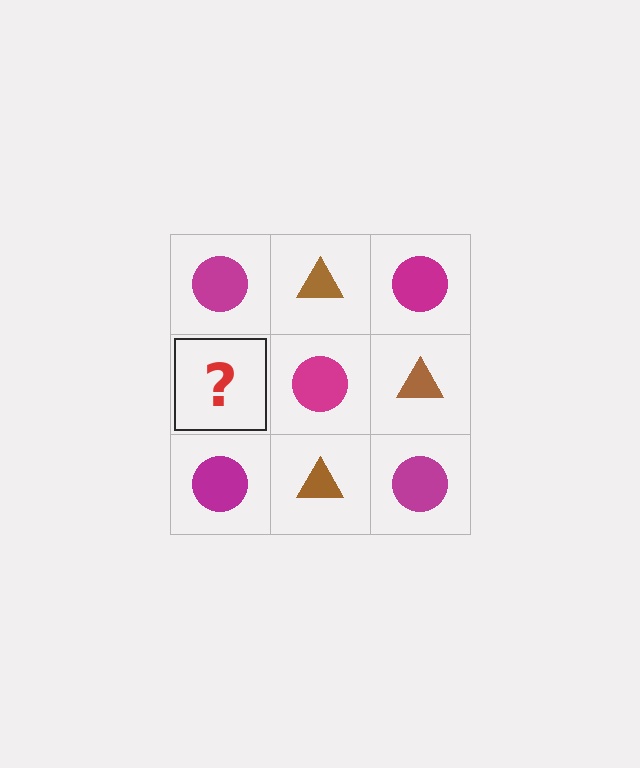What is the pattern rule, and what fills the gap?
The rule is that it alternates magenta circle and brown triangle in a checkerboard pattern. The gap should be filled with a brown triangle.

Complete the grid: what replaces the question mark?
The question mark should be replaced with a brown triangle.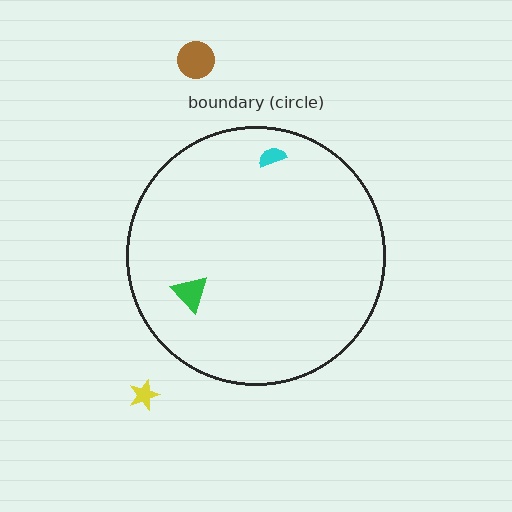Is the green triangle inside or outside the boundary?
Inside.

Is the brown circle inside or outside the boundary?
Outside.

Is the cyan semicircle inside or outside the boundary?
Inside.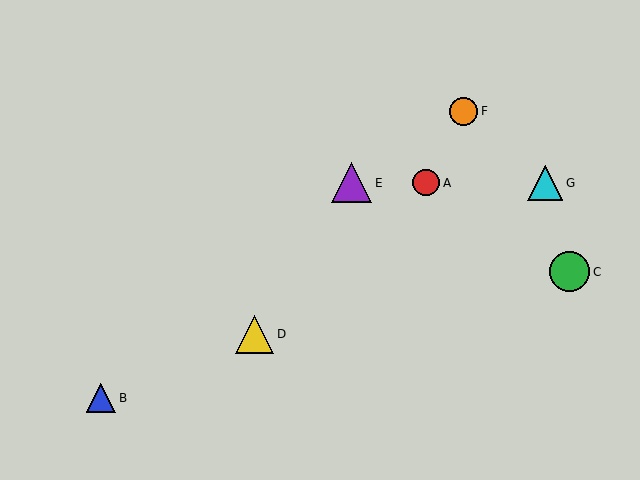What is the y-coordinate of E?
Object E is at y≈183.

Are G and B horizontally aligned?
No, G is at y≈183 and B is at y≈398.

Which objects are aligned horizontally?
Objects A, E, G are aligned horizontally.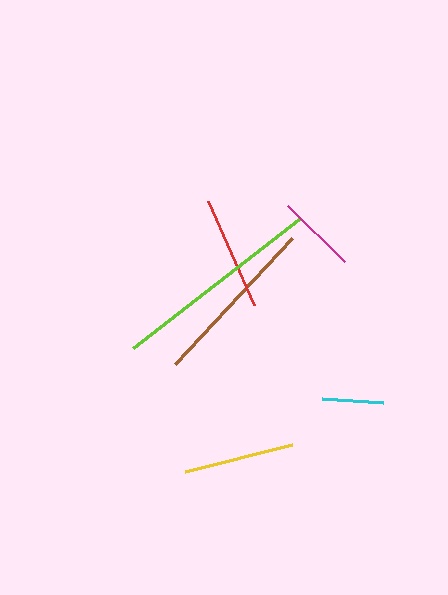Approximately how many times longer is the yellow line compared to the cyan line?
The yellow line is approximately 1.8 times the length of the cyan line.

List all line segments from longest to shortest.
From longest to shortest: lime, brown, red, yellow, magenta, cyan.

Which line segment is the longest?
The lime line is the longest at approximately 210 pixels.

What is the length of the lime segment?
The lime segment is approximately 210 pixels long.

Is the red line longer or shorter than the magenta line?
The red line is longer than the magenta line.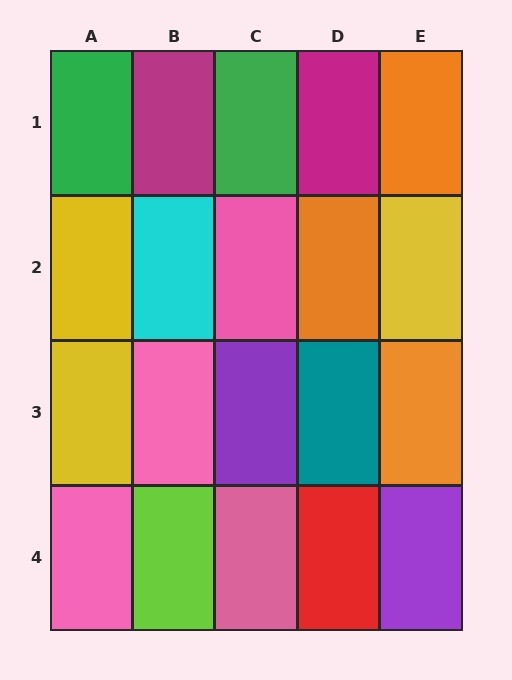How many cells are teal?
1 cell is teal.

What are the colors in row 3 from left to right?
Yellow, pink, purple, teal, orange.